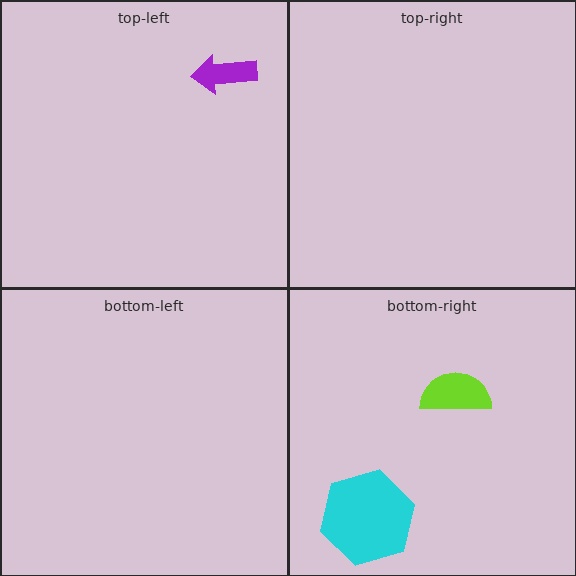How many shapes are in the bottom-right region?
2.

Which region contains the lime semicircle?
The bottom-right region.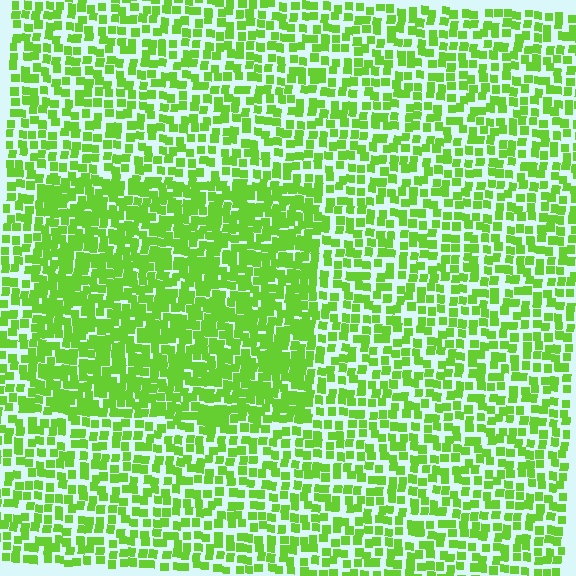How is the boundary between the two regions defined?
The boundary is defined by a change in element density (approximately 1.7x ratio). All elements are the same color, size, and shape.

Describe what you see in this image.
The image contains small lime elements arranged at two different densities. A rectangle-shaped region is visible where the elements are more densely packed than the surrounding area.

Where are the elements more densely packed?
The elements are more densely packed inside the rectangle boundary.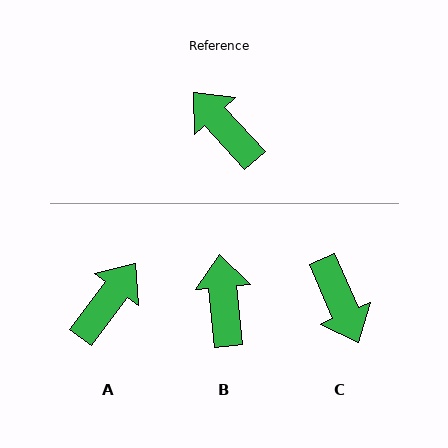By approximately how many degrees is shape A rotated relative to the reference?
Approximately 79 degrees clockwise.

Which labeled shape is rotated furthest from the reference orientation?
C, about 161 degrees away.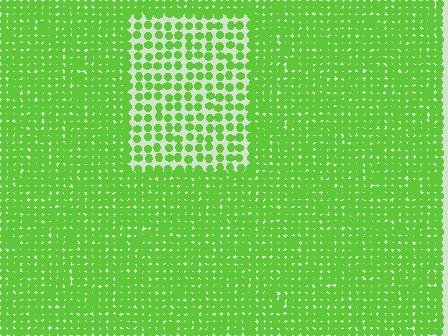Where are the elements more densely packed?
The elements are more densely packed outside the rectangle boundary.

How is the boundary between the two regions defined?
The boundary is defined by a change in element density (approximately 2.0x ratio). All elements are the same color, size, and shape.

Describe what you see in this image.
The image contains small lime elements arranged at two different densities. A rectangle-shaped region is visible where the elements are less densely packed than the surrounding area.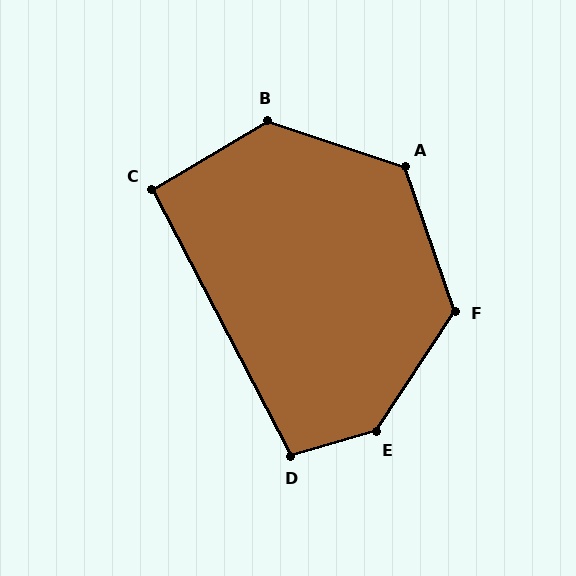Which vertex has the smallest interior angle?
C, at approximately 93 degrees.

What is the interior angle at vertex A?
Approximately 128 degrees (obtuse).